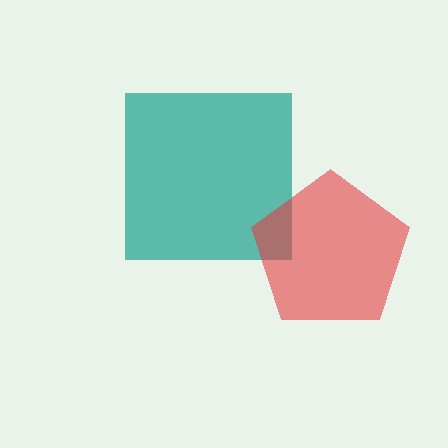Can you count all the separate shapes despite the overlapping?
Yes, there are 2 separate shapes.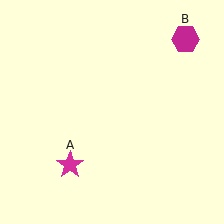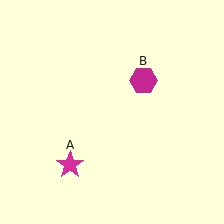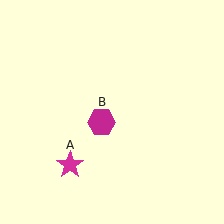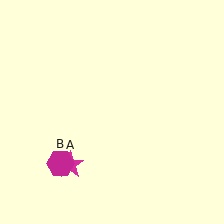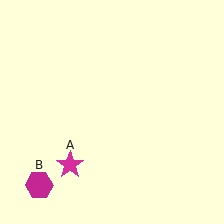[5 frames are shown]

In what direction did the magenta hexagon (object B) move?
The magenta hexagon (object B) moved down and to the left.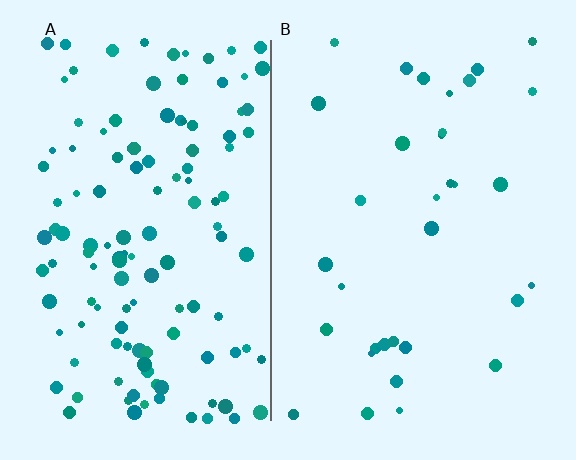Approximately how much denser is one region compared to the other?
Approximately 3.7× — region A over region B.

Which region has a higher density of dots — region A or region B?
A (the left).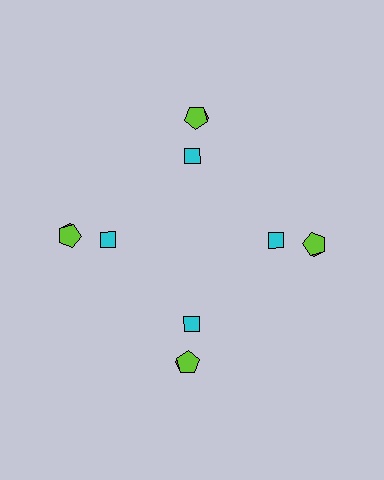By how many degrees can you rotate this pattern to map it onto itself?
The pattern maps onto itself every 90 degrees of rotation.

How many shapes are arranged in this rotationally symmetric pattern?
There are 12 shapes, arranged in 4 groups of 3.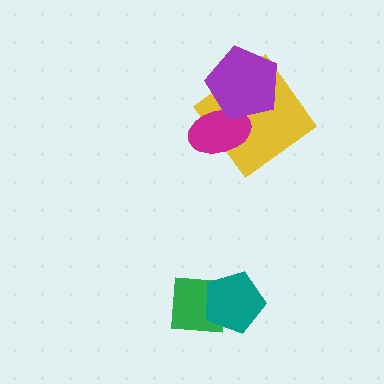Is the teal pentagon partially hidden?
No, no other shape covers it.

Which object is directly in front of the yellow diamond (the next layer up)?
The magenta ellipse is directly in front of the yellow diamond.